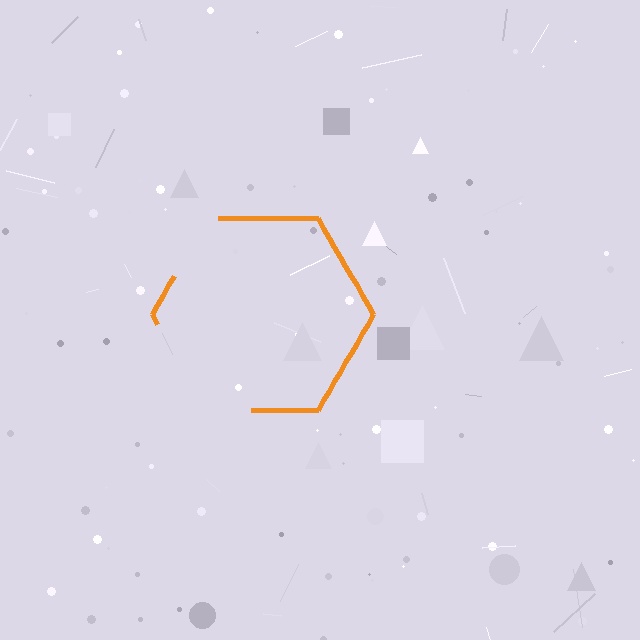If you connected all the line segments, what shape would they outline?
They would outline a hexagon.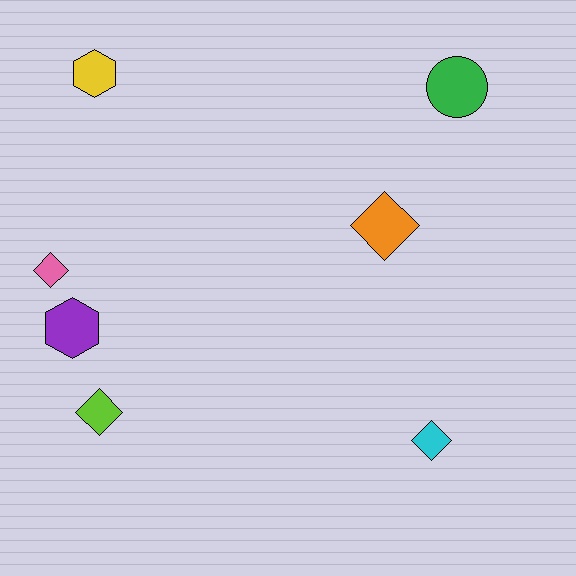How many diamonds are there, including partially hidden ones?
There are 4 diamonds.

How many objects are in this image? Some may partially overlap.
There are 7 objects.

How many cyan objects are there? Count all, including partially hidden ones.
There is 1 cyan object.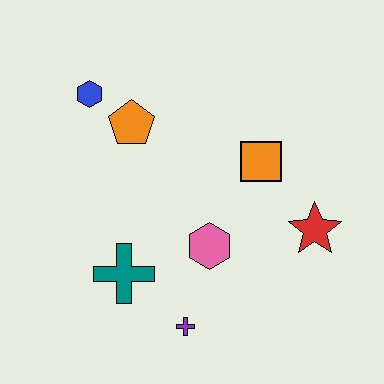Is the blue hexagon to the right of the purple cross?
No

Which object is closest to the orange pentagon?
The blue hexagon is closest to the orange pentagon.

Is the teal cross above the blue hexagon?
No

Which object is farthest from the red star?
The blue hexagon is farthest from the red star.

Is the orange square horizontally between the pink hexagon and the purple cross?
No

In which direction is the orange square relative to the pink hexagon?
The orange square is above the pink hexagon.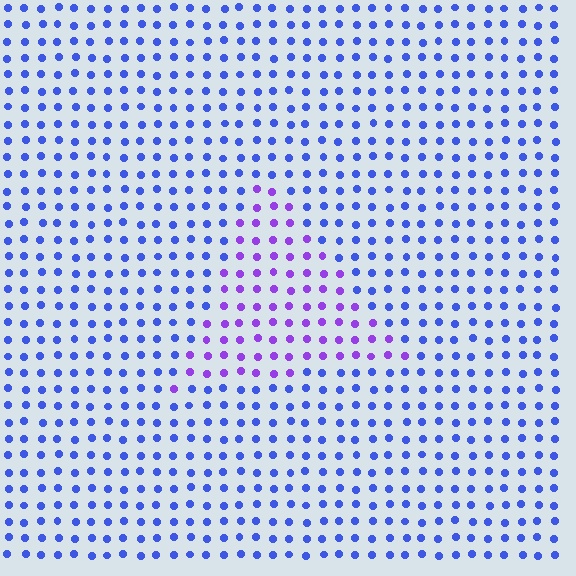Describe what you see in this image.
The image is filled with small blue elements in a uniform arrangement. A triangle-shaped region is visible where the elements are tinted to a slightly different hue, forming a subtle color boundary.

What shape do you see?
I see a triangle.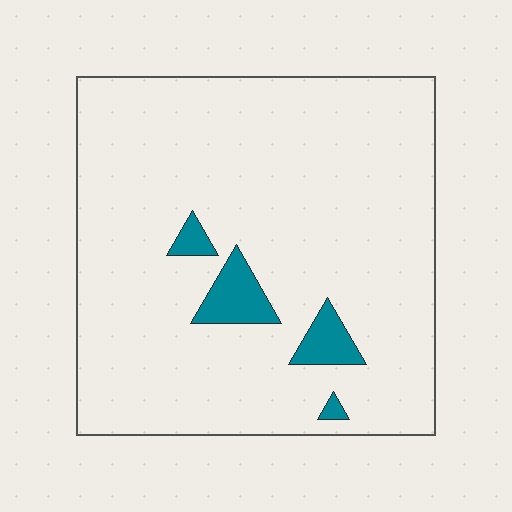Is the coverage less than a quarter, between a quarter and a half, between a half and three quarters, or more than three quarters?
Less than a quarter.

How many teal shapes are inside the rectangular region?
4.